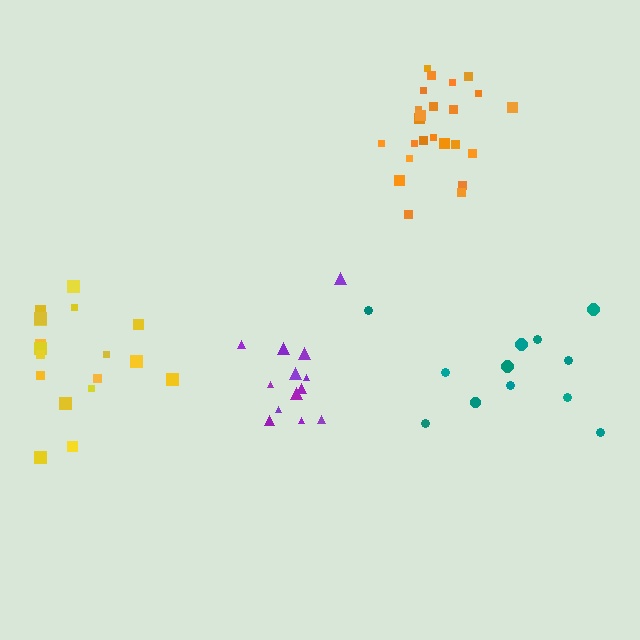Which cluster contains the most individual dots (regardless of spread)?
Orange (24).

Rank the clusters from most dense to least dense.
orange, purple, yellow, teal.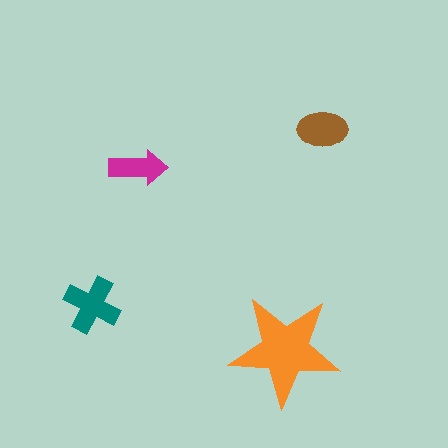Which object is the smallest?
The magenta arrow.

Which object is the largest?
The orange star.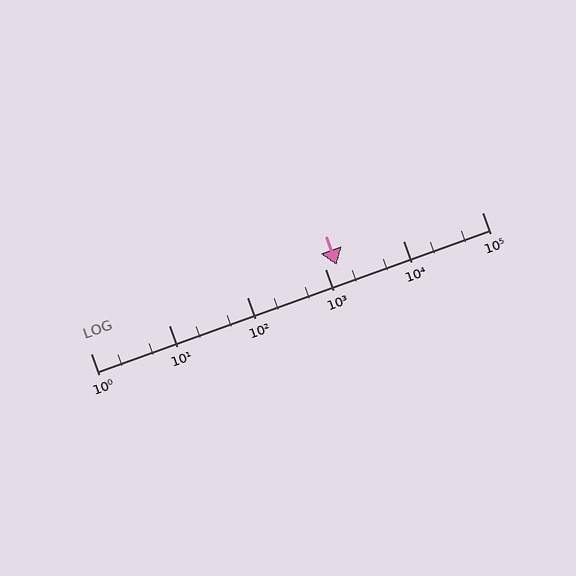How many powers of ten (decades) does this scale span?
The scale spans 5 decades, from 1 to 100000.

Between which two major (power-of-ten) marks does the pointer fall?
The pointer is between 1000 and 10000.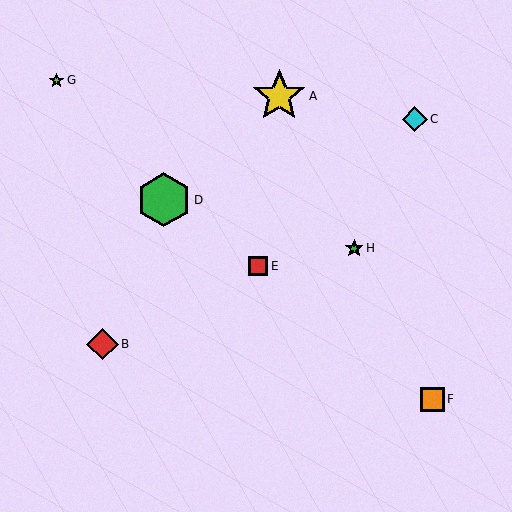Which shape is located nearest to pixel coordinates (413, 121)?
The cyan diamond (labeled C) at (415, 119) is nearest to that location.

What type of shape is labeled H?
Shape H is a green star.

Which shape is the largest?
The green hexagon (labeled D) is the largest.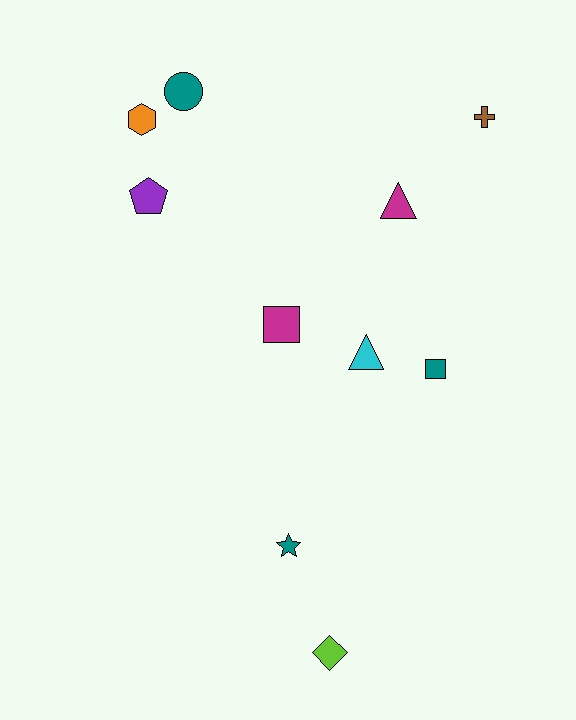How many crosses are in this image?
There is 1 cross.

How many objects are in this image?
There are 10 objects.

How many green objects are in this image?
There are no green objects.